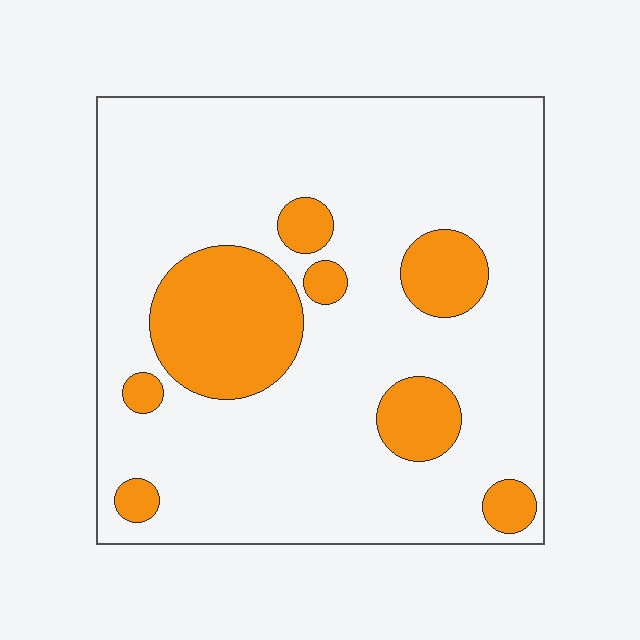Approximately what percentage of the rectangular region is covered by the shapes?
Approximately 20%.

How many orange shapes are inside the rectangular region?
8.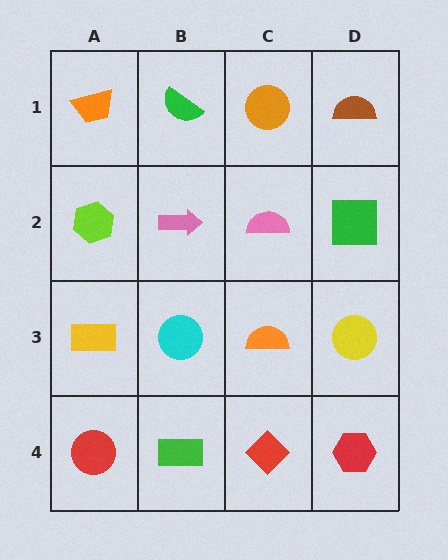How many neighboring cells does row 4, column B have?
3.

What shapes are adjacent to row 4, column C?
An orange semicircle (row 3, column C), a green rectangle (row 4, column B), a red hexagon (row 4, column D).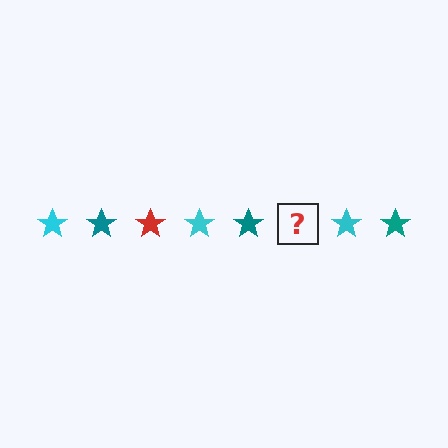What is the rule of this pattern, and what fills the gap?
The rule is that the pattern cycles through cyan, teal, red stars. The gap should be filled with a red star.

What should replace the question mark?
The question mark should be replaced with a red star.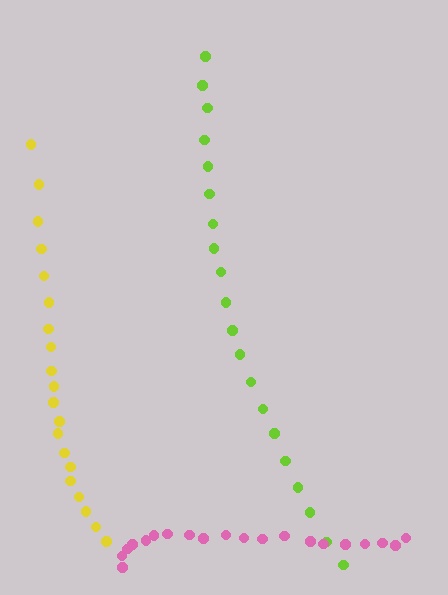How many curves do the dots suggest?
There are 3 distinct paths.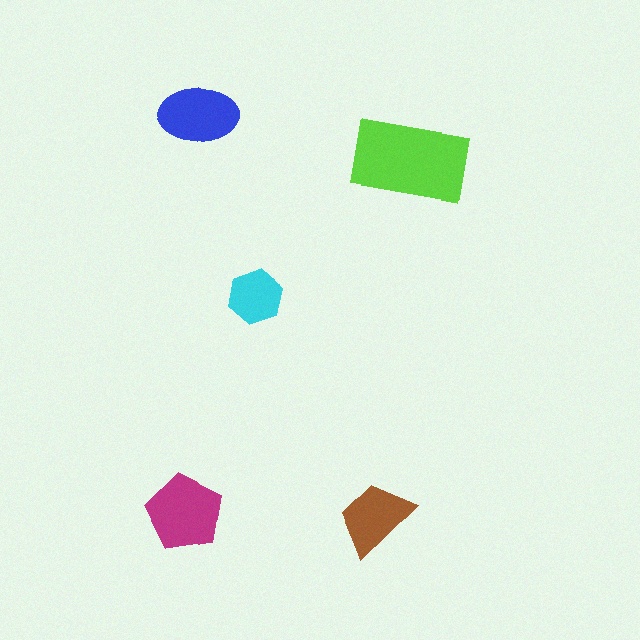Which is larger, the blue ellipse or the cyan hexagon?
The blue ellipse.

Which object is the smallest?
The cyan hexagon.